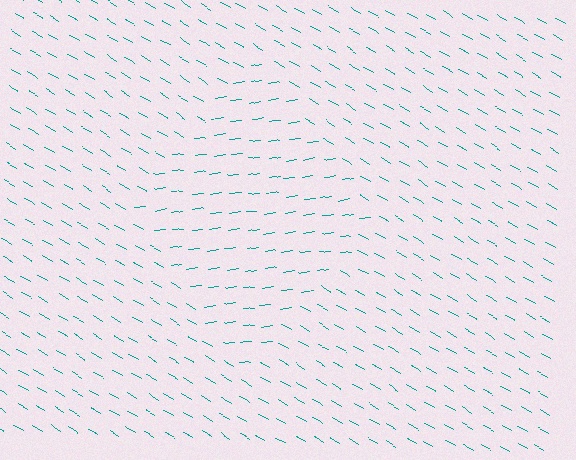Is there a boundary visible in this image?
Yes, there is a texture boundary formed by a change in line orientation.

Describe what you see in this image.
The image is filled with small teal line segments. A diamond region in the image has lines oriented differently from the surrounding lines, creating a visible texture boundary.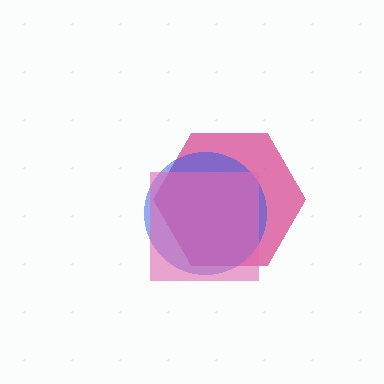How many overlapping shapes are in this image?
There are 3 overlapping shapes in the image.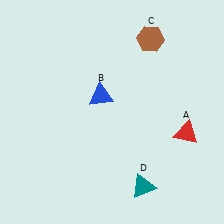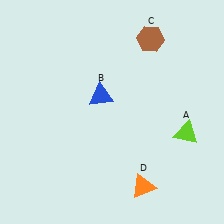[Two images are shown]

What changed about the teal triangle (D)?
In Image 1, D is teal. In Image 2, it changed to orange.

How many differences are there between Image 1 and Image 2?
There are 2 differences between the two images.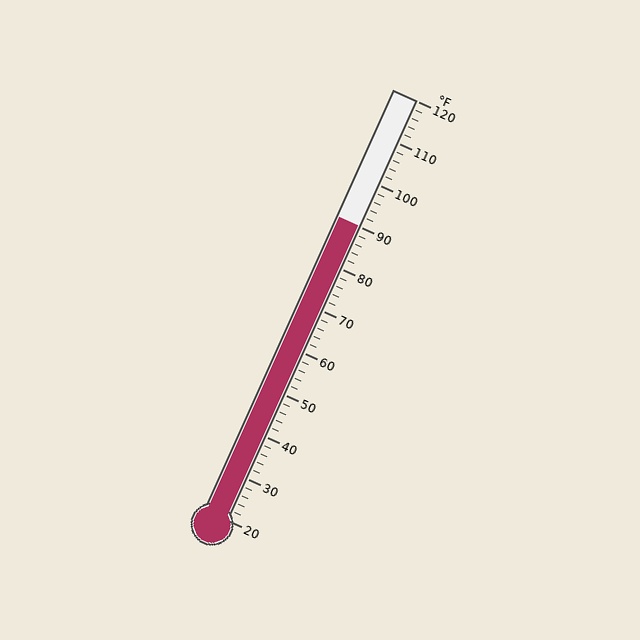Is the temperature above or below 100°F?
The temperature is below 100°F.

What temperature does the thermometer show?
The thermometer shows approximately 90°F.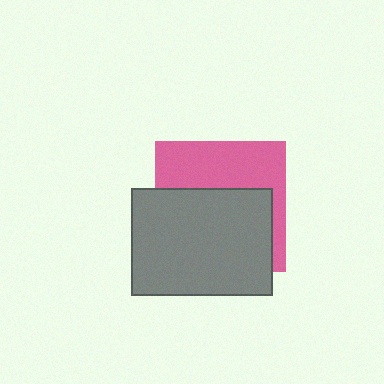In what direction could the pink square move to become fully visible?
The pink square could move up. That would shift it out from behind the gray rectangle entirely.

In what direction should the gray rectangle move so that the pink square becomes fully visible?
The gray rectangle should move down. That is the shortest direction to clear the overlap and leave the pink square fully visible.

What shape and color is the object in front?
The object in front is a gray rectangle.